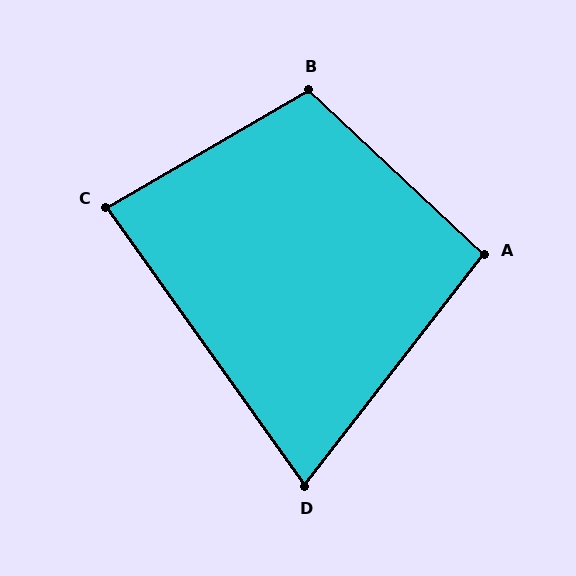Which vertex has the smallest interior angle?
D, at approximately 73 degrees.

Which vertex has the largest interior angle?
B, at approximately 107 degrees.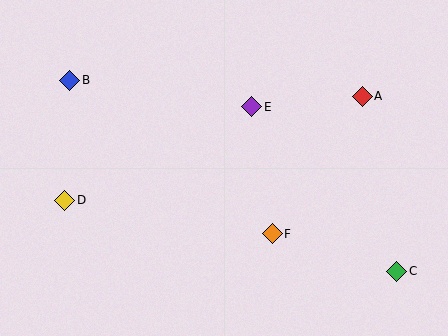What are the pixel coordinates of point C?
Point C is at (397, 271).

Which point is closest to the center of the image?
Point E at (252, 107) is closest to the center.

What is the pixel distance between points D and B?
The distance between D and B is 120 pixels.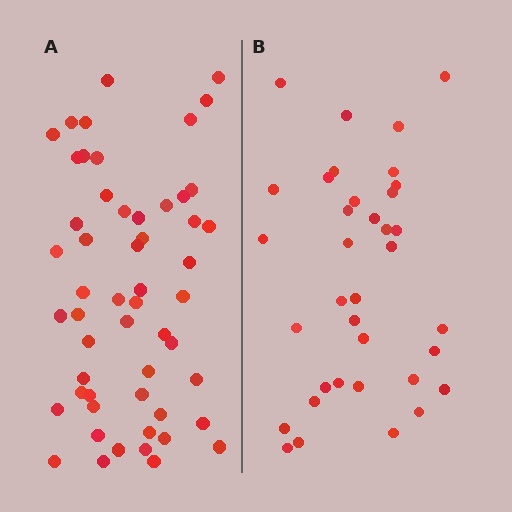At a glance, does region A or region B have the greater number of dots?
Region A (the left region) has more dots.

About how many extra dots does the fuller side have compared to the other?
Region A has approximately 20 more dots than region B.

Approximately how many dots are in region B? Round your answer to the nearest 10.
About 40 dots. (The exact count is 36, which rounds to 40.)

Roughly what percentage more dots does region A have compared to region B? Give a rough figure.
About 50% more.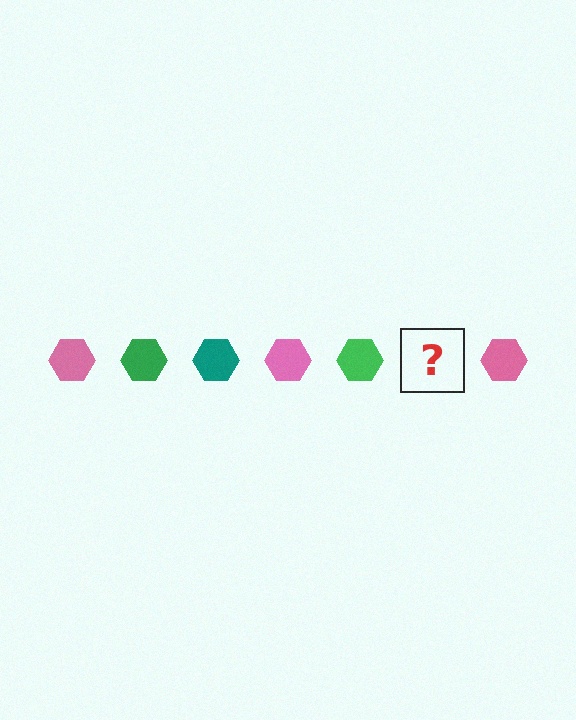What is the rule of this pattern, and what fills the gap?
The rule is that the pattern cycles through pink, green, teal hexagons. The gap should be filled with a teal hexagon.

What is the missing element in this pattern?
The missing element is a teal hexagon.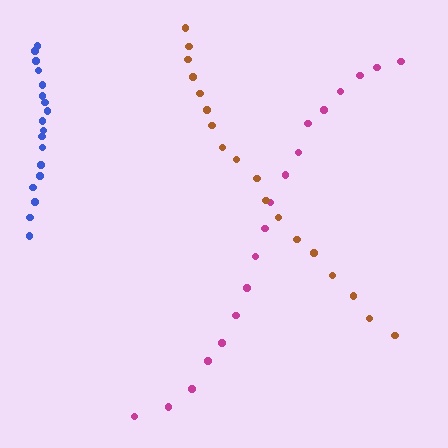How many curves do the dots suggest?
There are 3 distinct paths.